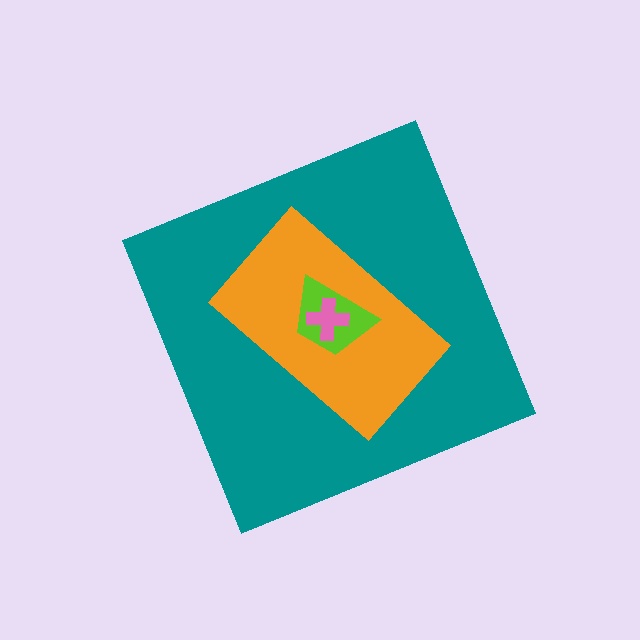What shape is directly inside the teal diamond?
The orange rectangle.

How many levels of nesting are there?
4.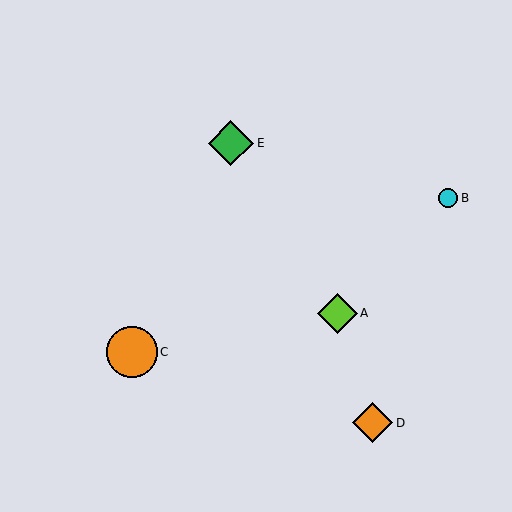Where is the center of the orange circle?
The center of the orange circle is at (132, 352).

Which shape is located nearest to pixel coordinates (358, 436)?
The orange diamond (labeled D) at (373, 423) is nearest to that location.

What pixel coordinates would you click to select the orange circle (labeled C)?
Click at (132, 352) to select the orange circle C.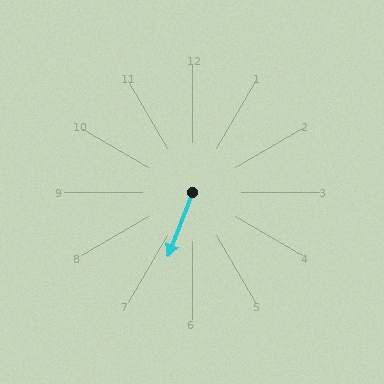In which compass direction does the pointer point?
South.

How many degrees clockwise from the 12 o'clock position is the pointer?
Approximately 201 degrees.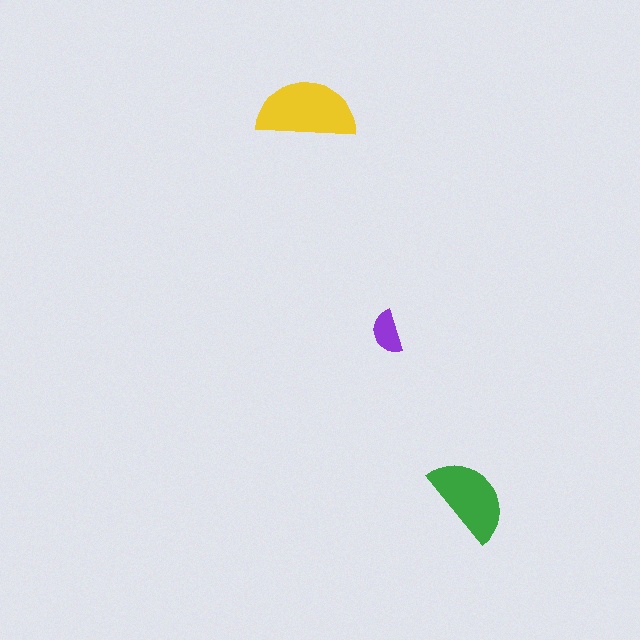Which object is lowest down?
The green semicircle is bottommost.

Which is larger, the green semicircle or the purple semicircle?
The green one.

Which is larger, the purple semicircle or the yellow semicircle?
The yellow one.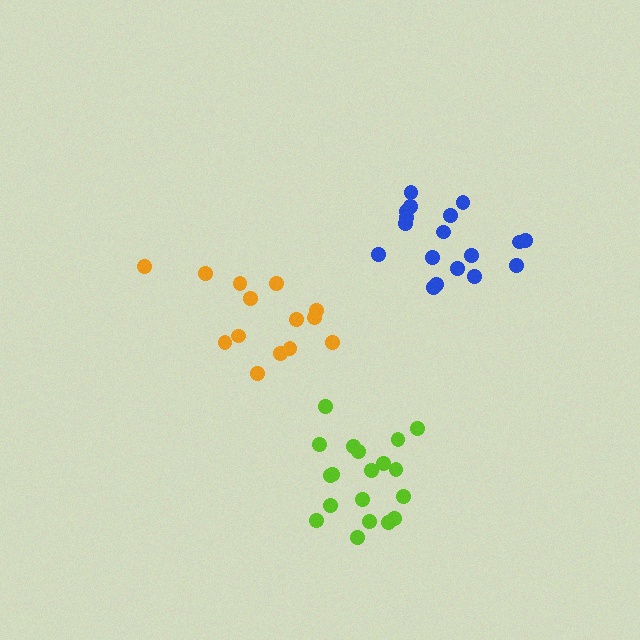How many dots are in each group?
Group 1: 19 dots, Group 2: 14 dots, Group 3: 18 dots (51 total).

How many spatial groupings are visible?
There are 3 spatial groupings.